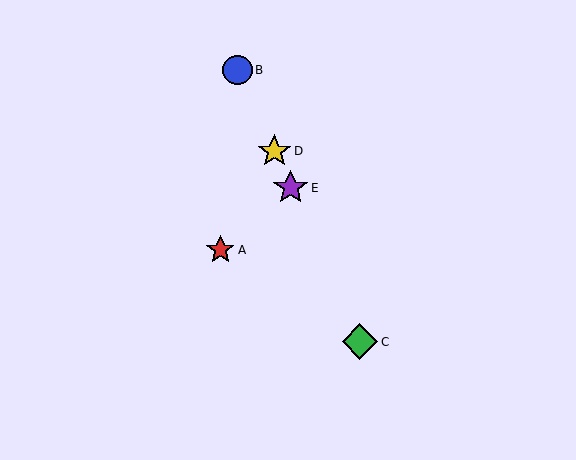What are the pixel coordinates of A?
Object A is at (220, 250).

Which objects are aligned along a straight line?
Objects B, C, D, E are aligned along a straight line.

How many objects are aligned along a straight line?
4 objects (B, C, D, E) are aligned along a straight line.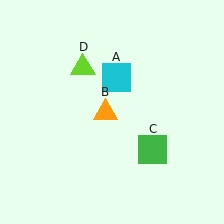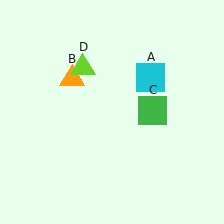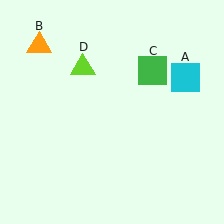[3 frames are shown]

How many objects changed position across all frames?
3 objects changed position: cyan square (object A), orange triangle (object B), green square (object C).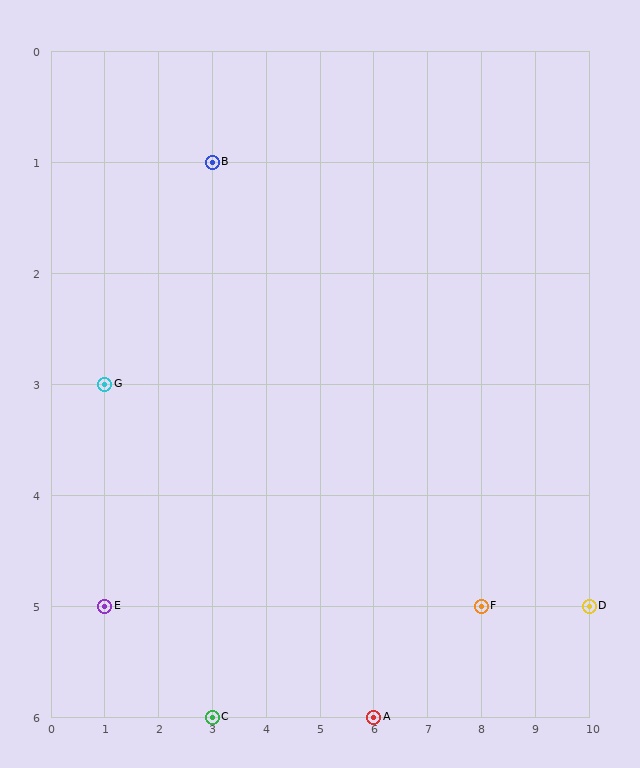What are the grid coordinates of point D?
Point D is at grid coordinates (10, 5).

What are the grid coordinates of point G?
Point G is at grid coordinates (1, 3).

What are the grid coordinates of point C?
Point C is at grid coordinates (3, 6).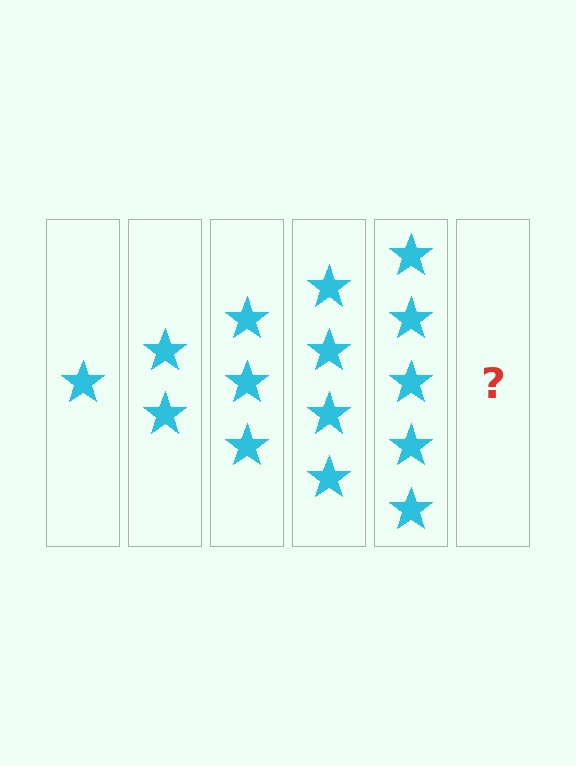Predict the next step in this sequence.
The next step is 6 stars.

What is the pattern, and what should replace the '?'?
The pattern is that each step adds one more star. The '?' should be 6 stars.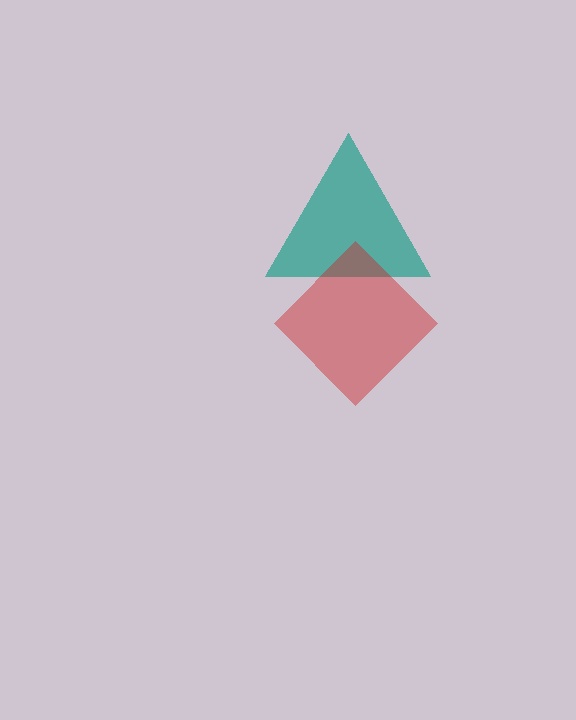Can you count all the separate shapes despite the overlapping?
Yes, there are 2 separate shapes.